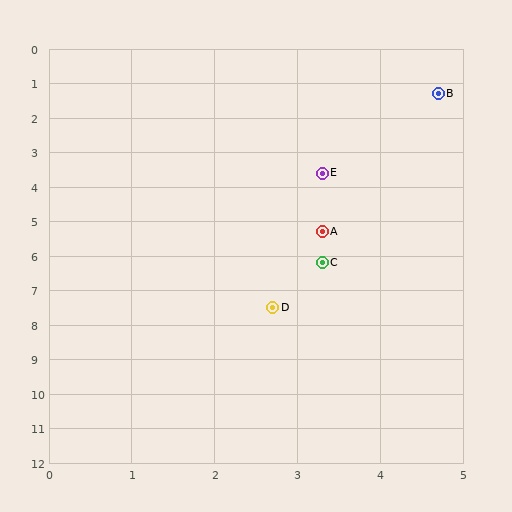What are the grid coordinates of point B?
Point B is at approximately (4.7, 1.3).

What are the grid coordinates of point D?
Point D is at approximately (2.7, 7.5).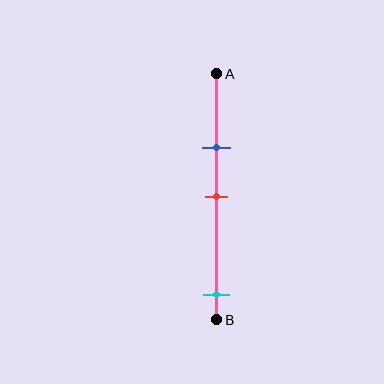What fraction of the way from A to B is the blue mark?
The blue mark is approximately 30% (0.3) of the way from A to B.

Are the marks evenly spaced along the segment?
No, the marks are not evenly spaced.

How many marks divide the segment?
There are 3 marks dividing the segment.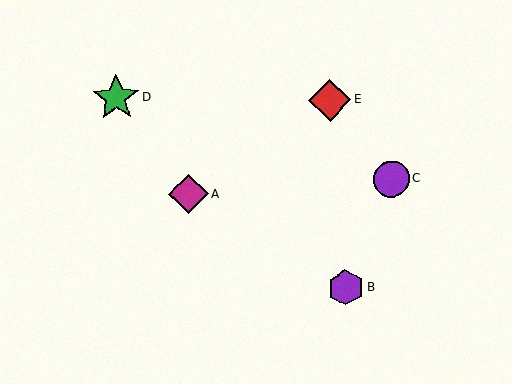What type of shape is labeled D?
Shape D is a green star.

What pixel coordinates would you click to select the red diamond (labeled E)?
Click at (330, 100) to select the red diamond E.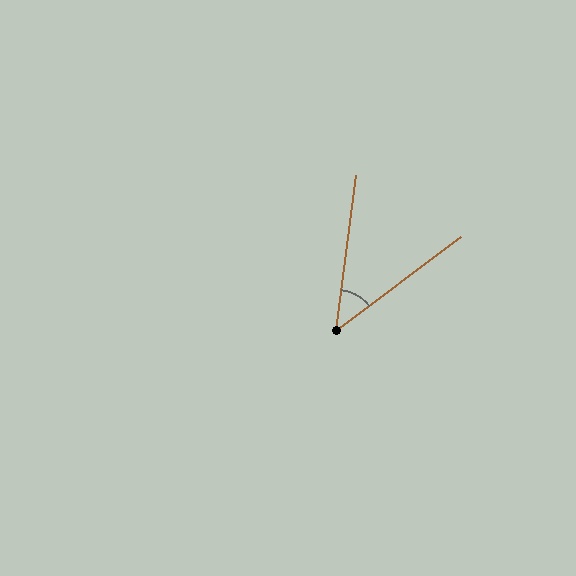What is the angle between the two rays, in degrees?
Approximately 46 degrees.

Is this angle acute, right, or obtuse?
It is acute.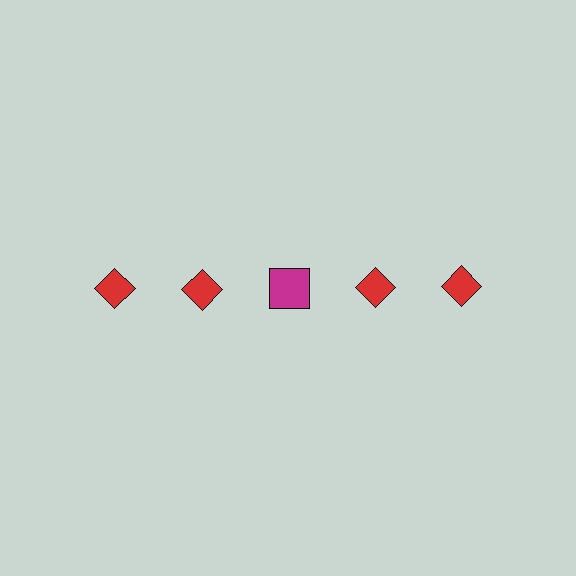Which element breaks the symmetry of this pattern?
The magenta square in the top row, center column breaks the symmetry. All other shapes are red diamonds.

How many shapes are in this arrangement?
There are 5 shapes arranged in a grid pattern.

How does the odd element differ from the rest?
It differs in both color (magenta instead of red) and shape (square instead of diamond).